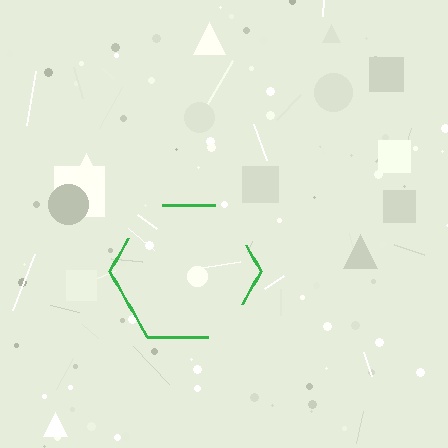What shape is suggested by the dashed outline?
The dashed outline suggests a hexagon.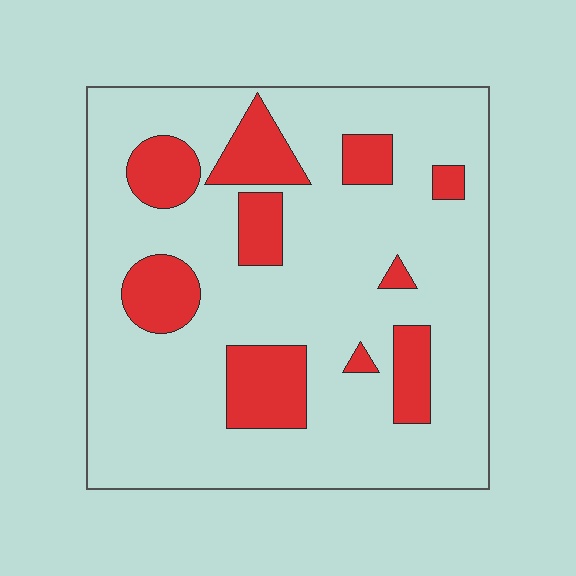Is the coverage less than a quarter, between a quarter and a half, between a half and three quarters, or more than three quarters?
Less than a quarter.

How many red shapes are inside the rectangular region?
10.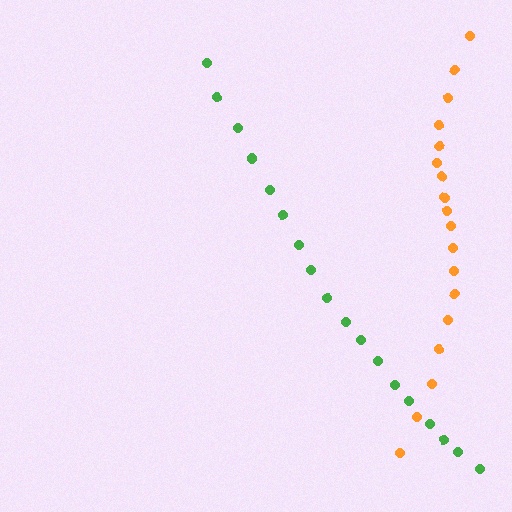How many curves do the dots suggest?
There are 2 distinct paths.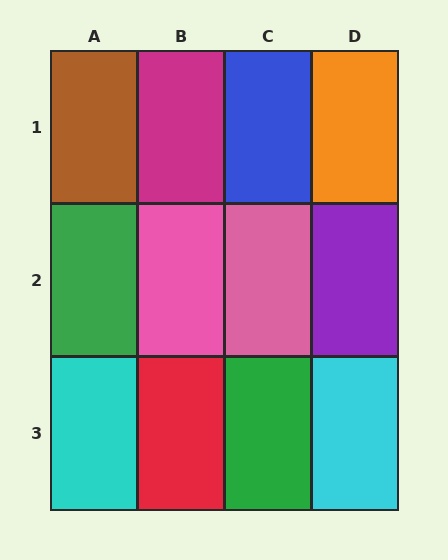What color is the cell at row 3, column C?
Green.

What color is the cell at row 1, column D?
Orange.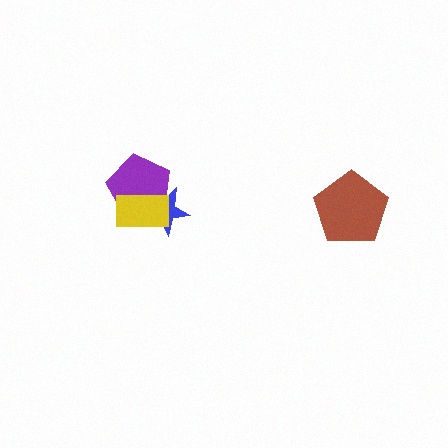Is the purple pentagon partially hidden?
Yes, it is partially covered by another shape.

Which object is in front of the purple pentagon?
The yellow rectangle is in front of the purple pentagon.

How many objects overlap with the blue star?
2 objects overlap with the blue star.